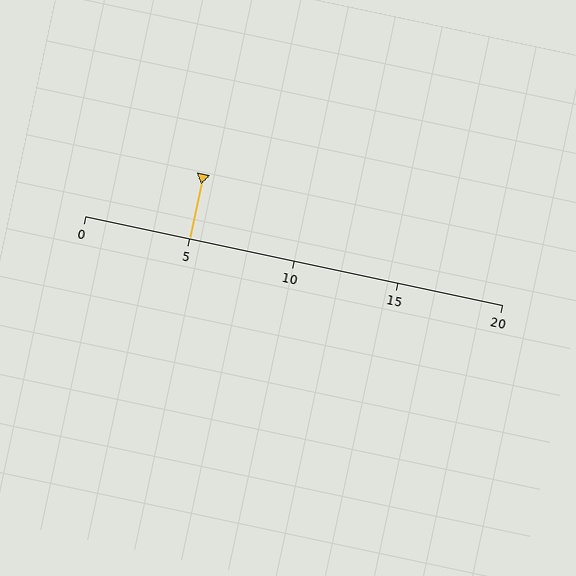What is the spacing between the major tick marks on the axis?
The major ticks are spaced 5 apart.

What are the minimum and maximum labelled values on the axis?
The axis runs from 0 to 20.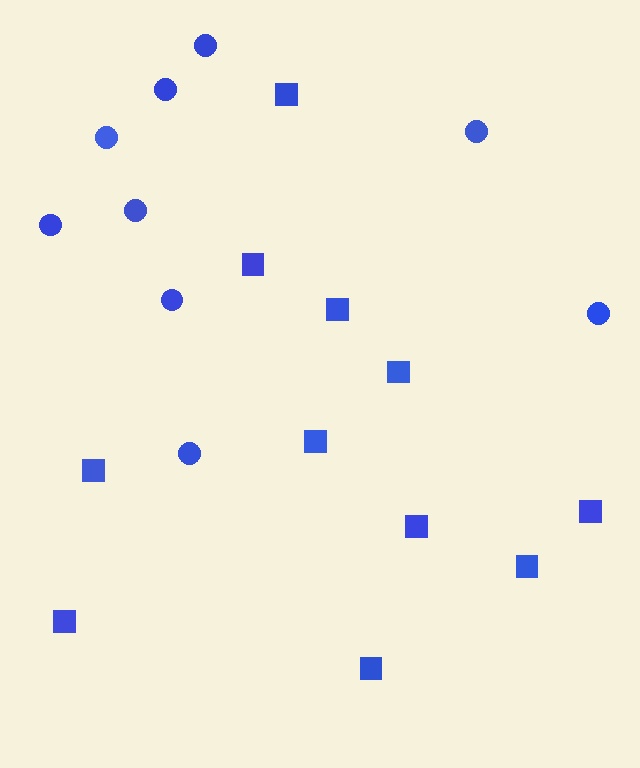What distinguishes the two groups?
There are 2 groups: one group of circles (9) and one group of squares (11).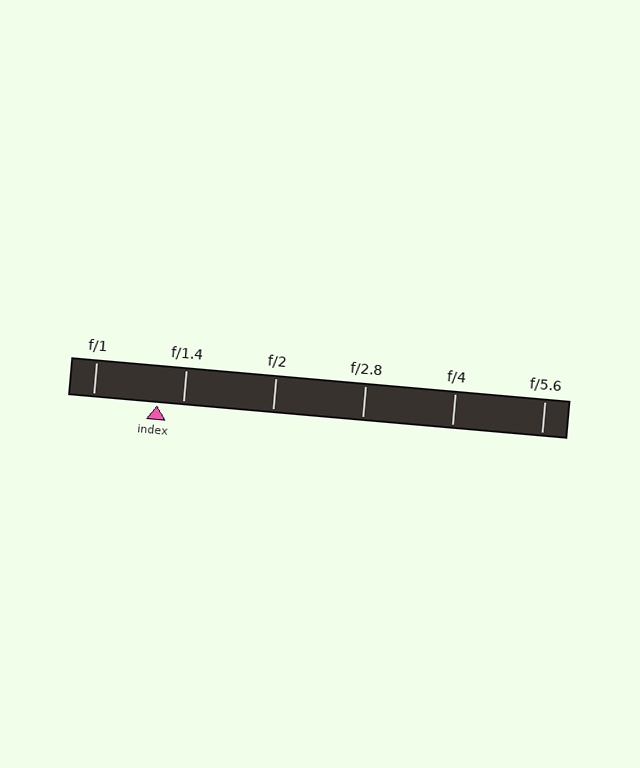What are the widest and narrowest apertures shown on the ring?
The widest aperture shown is f/1 and the narrowest is f/5.6.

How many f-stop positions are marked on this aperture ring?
There are 6 f-stop positions marked.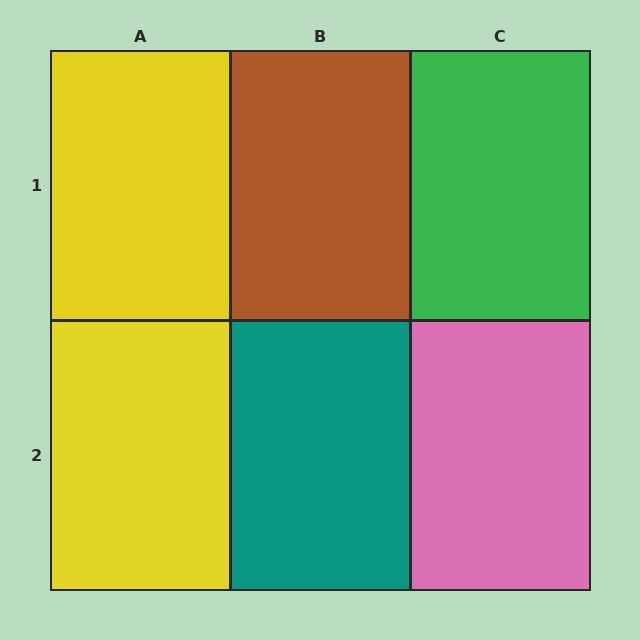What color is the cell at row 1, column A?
Yellow.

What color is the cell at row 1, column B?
Brown.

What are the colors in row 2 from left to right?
Yellow, teal, pink.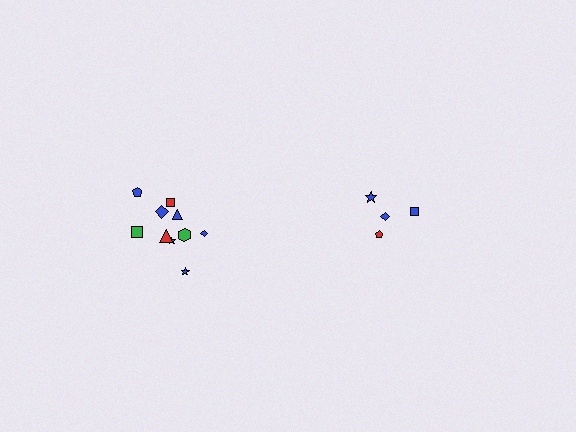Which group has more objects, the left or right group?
The left group.